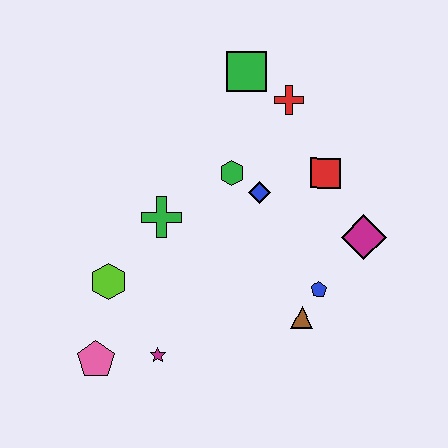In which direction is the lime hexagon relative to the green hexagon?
The lime hexagon is to the left of the green hexagon.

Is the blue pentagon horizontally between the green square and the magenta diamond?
Yes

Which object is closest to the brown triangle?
The blue pentagon is closest to the brown triangle.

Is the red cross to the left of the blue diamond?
No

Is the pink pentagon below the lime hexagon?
Yes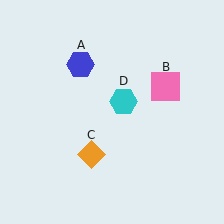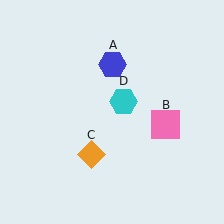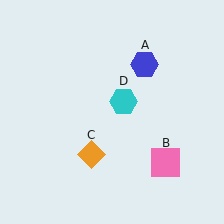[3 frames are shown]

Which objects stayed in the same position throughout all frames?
Orange diamond (object C) and cyan hexagon (object D) remained stationary.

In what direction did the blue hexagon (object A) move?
The blue hexagon (object A) moved right.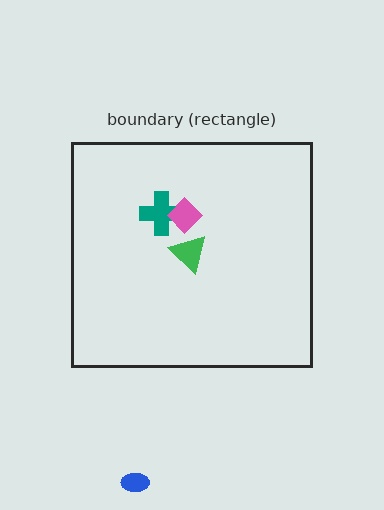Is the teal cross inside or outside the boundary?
Inside.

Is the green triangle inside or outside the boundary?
Inside.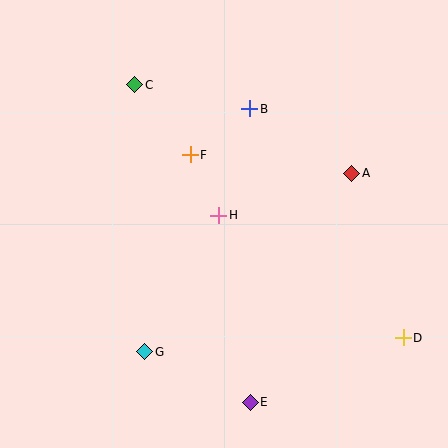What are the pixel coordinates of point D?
Point D is at (403, 338).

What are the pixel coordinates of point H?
Point H is at (219, 215).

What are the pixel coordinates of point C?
Point C is at (135, 85).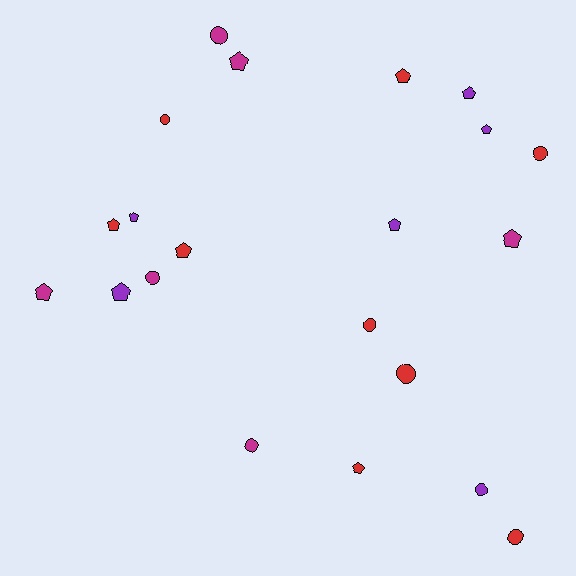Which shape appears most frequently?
Pentagon, with 12 objects.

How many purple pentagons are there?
There are 5 purple pentagons.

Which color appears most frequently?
Red, with 9 objects.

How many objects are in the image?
There are 21 objects.